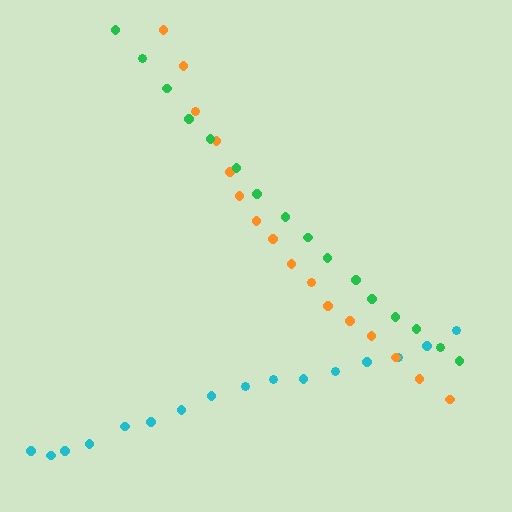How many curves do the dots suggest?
There are 3 distinct paths.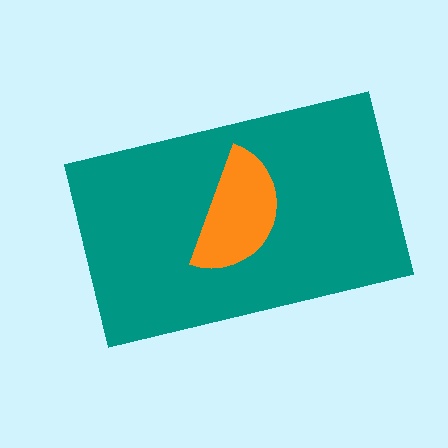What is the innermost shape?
The orange semicircle.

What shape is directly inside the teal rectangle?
The orange semicircle.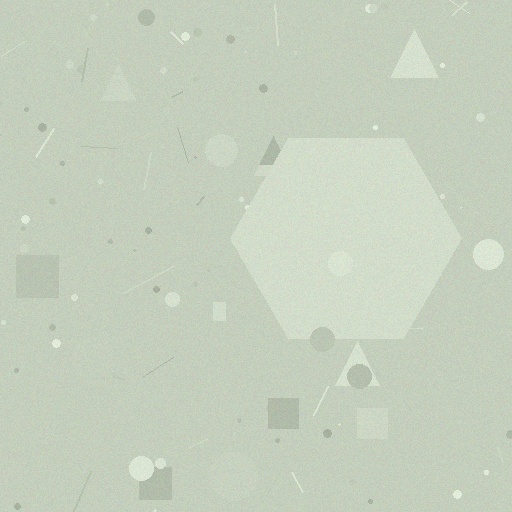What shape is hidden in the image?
A hexagon is hidden in the image.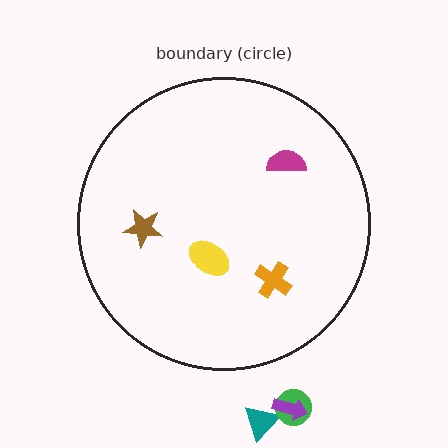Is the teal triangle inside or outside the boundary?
Outside.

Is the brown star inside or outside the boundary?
Inside.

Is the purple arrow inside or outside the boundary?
Outside.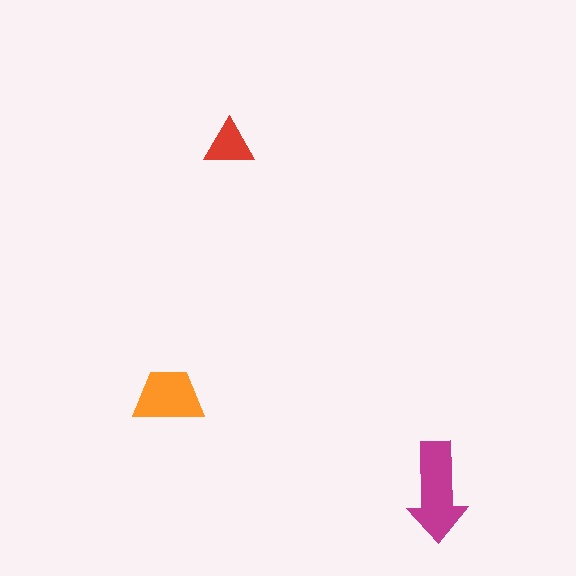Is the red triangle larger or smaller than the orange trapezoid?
Smaller.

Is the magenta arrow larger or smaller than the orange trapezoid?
Larger.